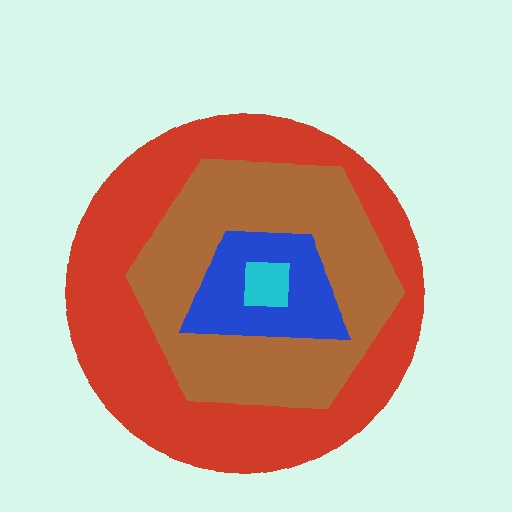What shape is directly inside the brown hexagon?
The blue trapezoid.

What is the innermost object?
The cyan square.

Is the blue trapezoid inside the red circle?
Yes.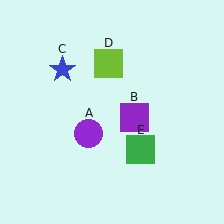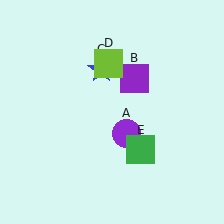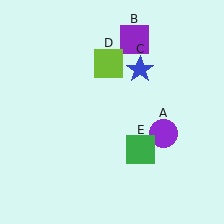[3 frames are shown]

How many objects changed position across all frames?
3 objects changed position: purple circle (object A), purple square (object B), blue star (object C).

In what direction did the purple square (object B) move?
The purple square (object B) moved up.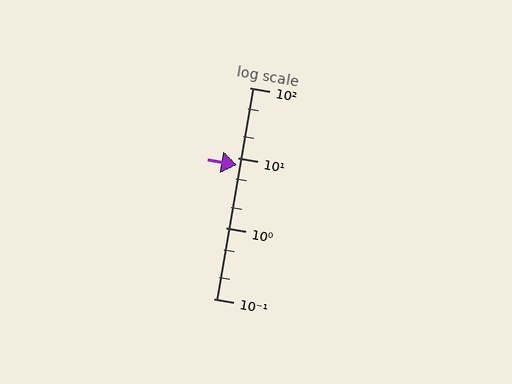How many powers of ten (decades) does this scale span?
The scale spans 3 decades, from 0.1 to 100.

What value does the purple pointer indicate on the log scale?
The pointer indicates approximately 7.9.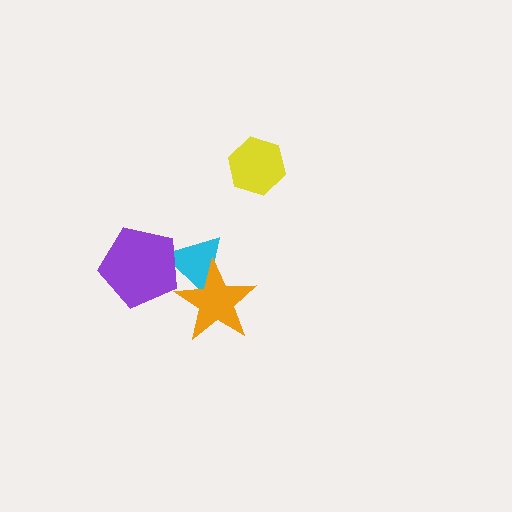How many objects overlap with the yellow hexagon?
0 objects overlap with the yellow hexagon.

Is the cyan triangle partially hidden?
Yes, it is partially covered by another shape.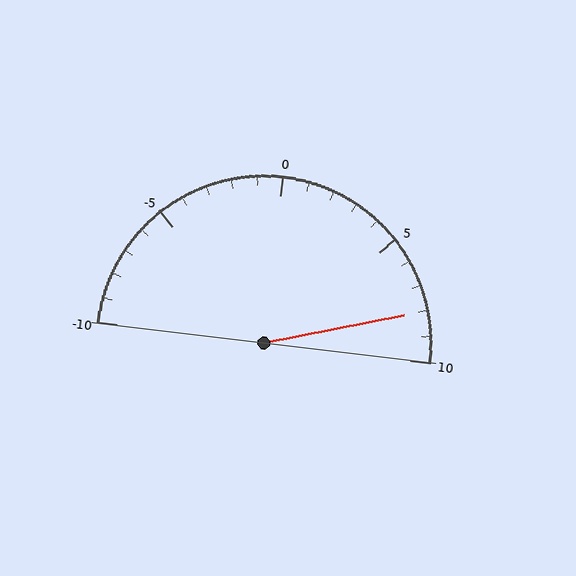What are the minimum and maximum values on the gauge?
The gauge ranges from -10 to 10.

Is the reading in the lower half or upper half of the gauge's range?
The reading is in the upper half of the range (-10 to 10).